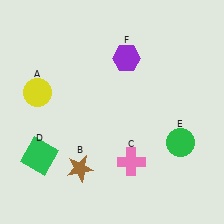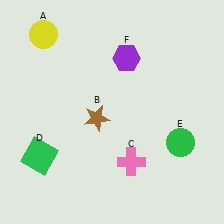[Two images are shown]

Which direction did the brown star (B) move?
The brown star (B) moved up.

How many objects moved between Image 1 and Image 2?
2 objects moved between the two images.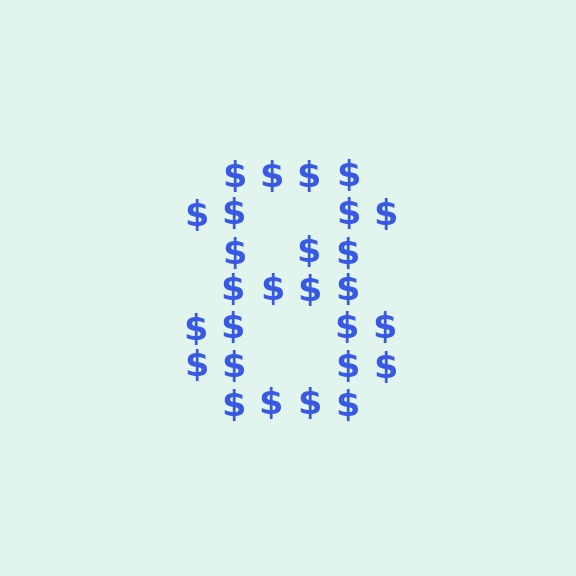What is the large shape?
The large shape is the digit 8.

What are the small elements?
The small elements are dollar signs.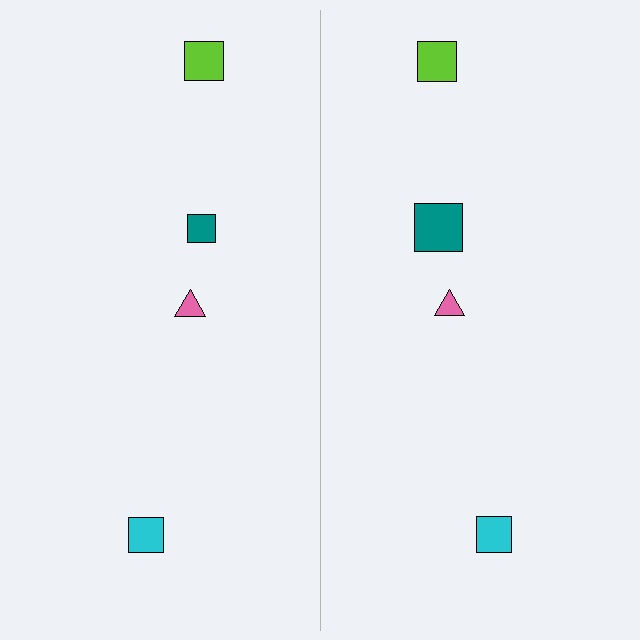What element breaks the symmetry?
The teal square on the right side has a different size than its mirror counterpart.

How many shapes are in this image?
There are 8 shapes in this image.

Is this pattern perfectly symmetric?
No, the pattern is not perfectly symmetric. The teal square on the right side has a different size than its mirror counterpart.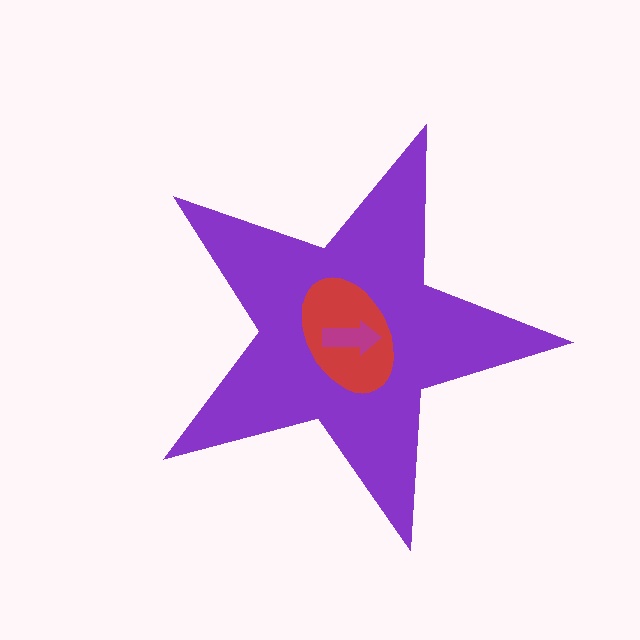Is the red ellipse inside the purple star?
Yes.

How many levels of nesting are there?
3.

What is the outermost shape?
The purple star.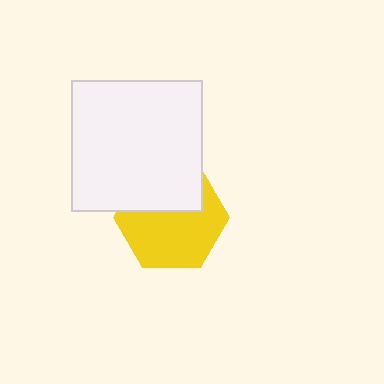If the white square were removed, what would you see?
You would see the complete yellow hexagon.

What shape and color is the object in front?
The object in front is a white square.